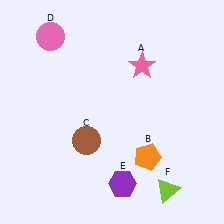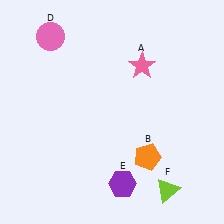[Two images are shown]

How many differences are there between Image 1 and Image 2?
There is 1 difference between the two images.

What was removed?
The brown circle (C) was removed in Image 2.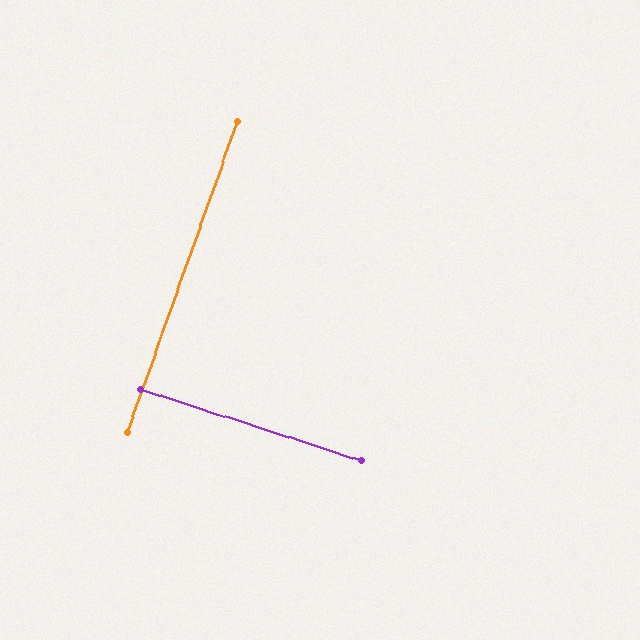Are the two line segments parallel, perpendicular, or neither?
Perpendicular — they meet at approximately 88°.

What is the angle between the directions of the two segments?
Approximately 88 degrees.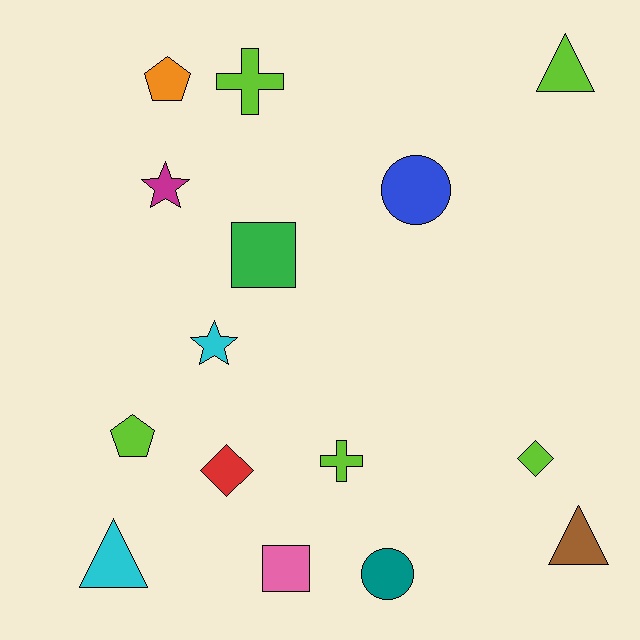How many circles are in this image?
There are 2 circles.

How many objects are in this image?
There are 15 objects.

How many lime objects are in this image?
There are 5 lime objects.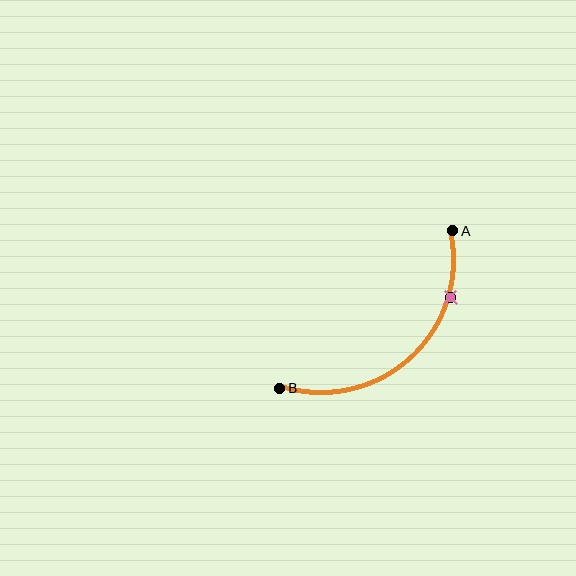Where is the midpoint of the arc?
The arc midpoint is the point on the curve farthest from the straight line joining A and B. It sits below and to the right of that line.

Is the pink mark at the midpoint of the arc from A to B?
No. The pink mark lies on the arc but is closer to endpoint A. The arc midpoint would be at the point on the curve equidistant along the arc from both A and B.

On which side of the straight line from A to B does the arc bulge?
The arc bulges below and to the right of the straight line connecting A and B.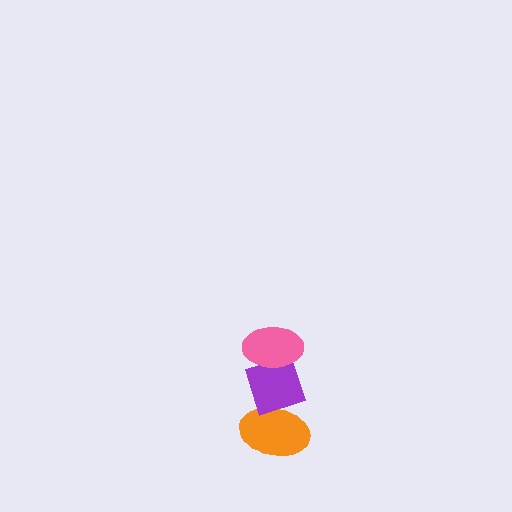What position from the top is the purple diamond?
The purple diamond is 2nd from the top.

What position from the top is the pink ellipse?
The pink ellipse is 1st from the top.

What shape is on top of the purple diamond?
The pink ellipse is on top of the purple diamond.